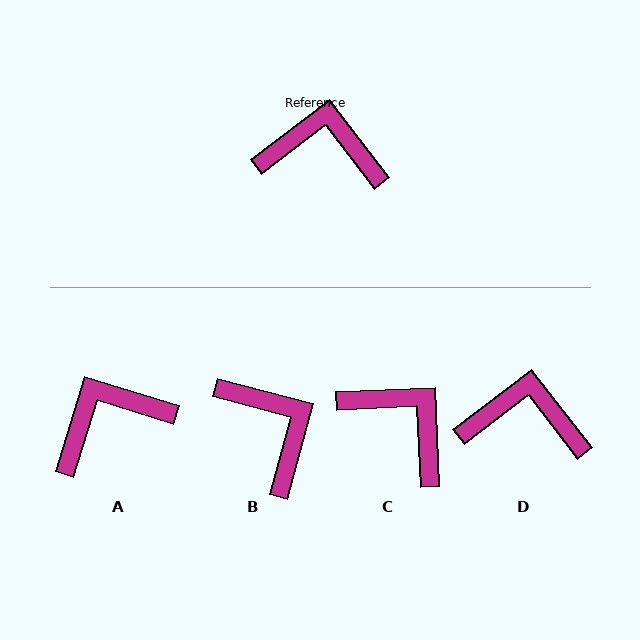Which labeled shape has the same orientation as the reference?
D.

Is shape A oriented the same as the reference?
No, it is off by about 35 degrees.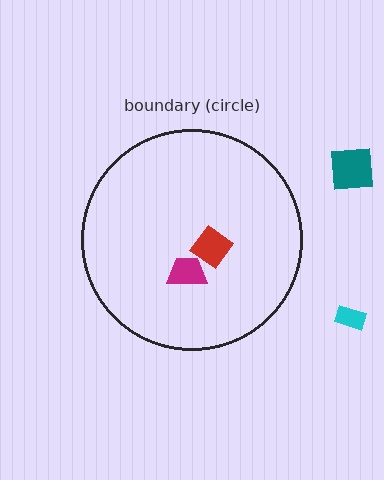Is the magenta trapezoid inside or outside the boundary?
Inside.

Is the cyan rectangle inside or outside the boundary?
Outside.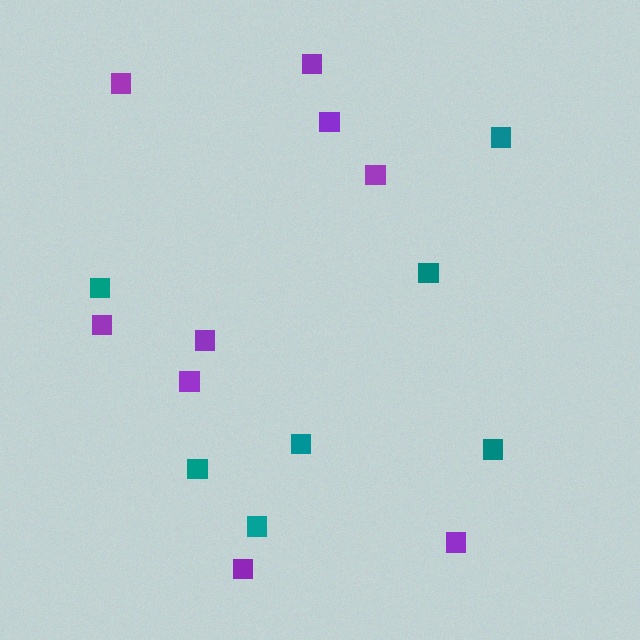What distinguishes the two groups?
There are 2 groups: one group of purple squares (9) and one group of teal squares (7).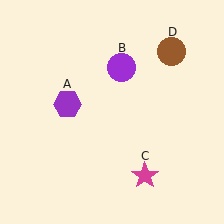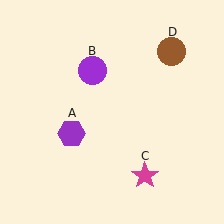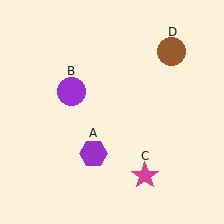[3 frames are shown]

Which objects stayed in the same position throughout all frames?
Magenta star (object C) and brown circle (object D) remained stationary.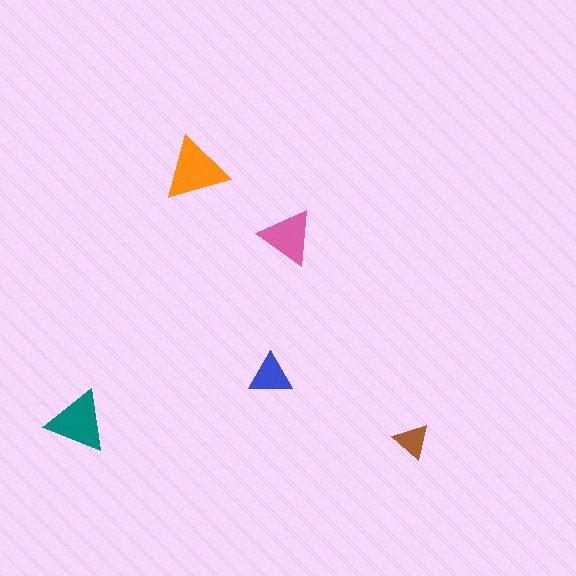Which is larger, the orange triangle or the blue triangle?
The orange one.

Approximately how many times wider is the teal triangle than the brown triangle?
About 1.5 times wider.